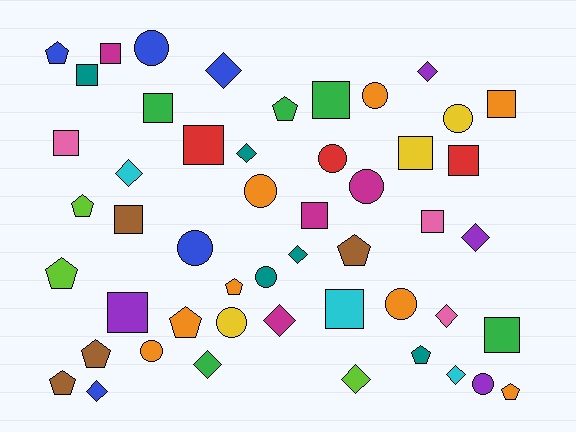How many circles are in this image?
There are 12 circles.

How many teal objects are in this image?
There are 5 teal objects.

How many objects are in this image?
There are 50 objects.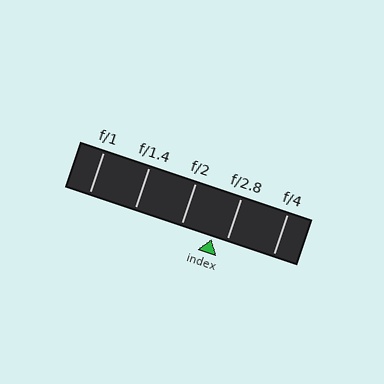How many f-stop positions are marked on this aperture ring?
There are 5 f-stop positions marked.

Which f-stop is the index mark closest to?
The index mark is closest to f/2.8.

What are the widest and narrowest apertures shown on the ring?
The widest aperture shown is f/1 and the narrowest is f/4.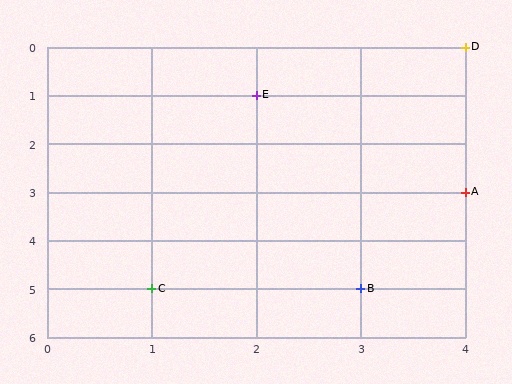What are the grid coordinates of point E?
Point E is at grid coordinates (2, 1).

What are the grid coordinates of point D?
Point D is at grid coordinates (4, 0).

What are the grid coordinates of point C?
Point C is at grid coordinates (1, 5).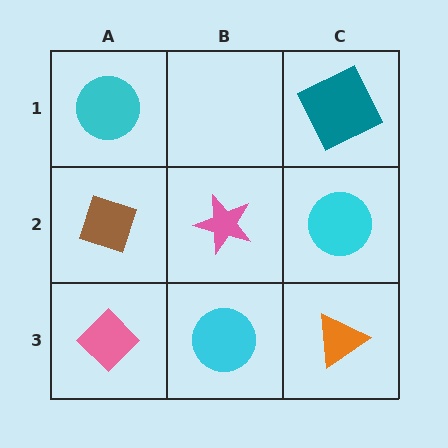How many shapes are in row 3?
3 shapes.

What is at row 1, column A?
A cyan circle.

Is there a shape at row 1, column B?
No, that cell is empty.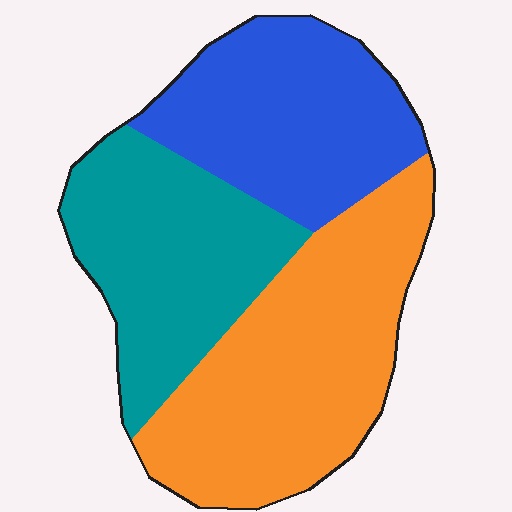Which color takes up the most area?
Orange, at roughly 40%.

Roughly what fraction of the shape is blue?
Blue takes up about one third (1/3) of the shape.